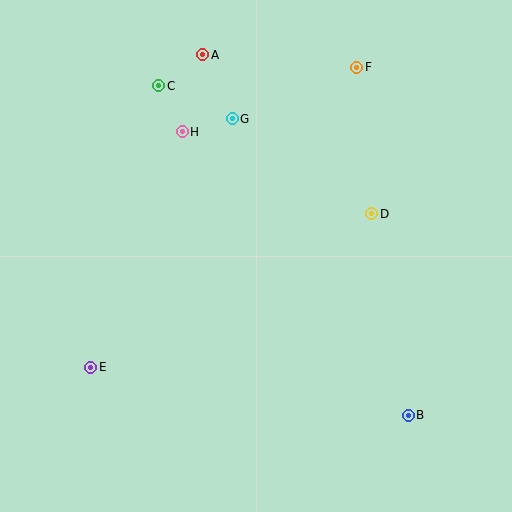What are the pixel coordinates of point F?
Point F is at (357, 67).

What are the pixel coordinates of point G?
Point G is at (232, 119).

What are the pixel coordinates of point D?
Point D is at (372, 214).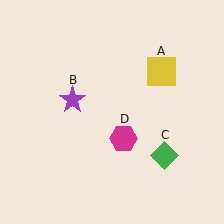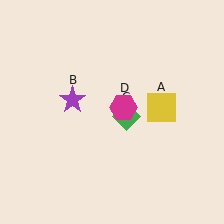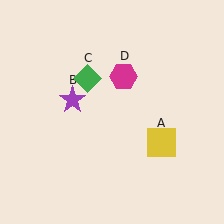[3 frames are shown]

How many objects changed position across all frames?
3 objects changed position: yellow square (object A), green diamond (object C), magenta hexagon (object D).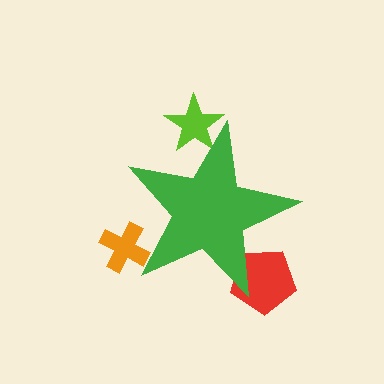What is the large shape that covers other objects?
A green star.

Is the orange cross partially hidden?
Yes, the orange cross is partially hidden behind the green star.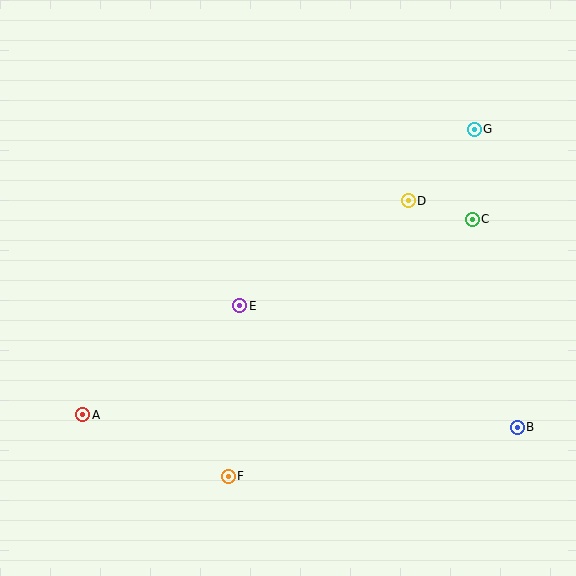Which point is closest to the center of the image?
Point E at (240, 306) is closest to the center.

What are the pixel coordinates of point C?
Point C is at (472, 219).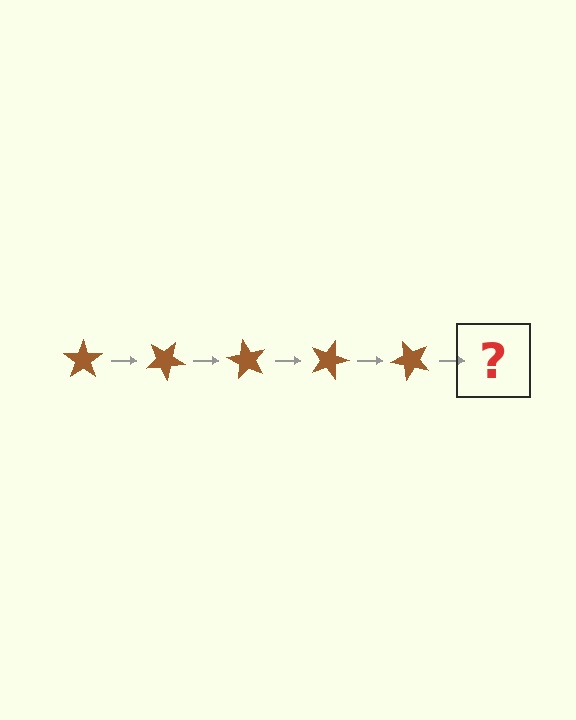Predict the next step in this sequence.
The next step is a brown star rotated 150 degrees.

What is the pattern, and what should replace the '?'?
The pattern is that the star rotates 30 degrees each step. The '?' should be a brown star rotated 150 degrees.